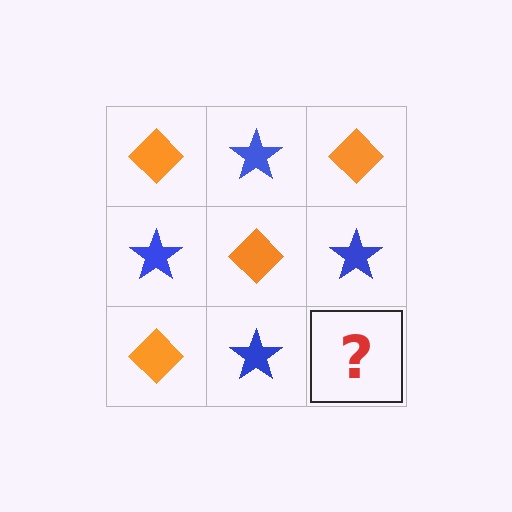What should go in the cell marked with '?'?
The missing cell should contain an orange diamond.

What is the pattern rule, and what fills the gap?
The rule is that it alternates orange diamond and blue star in a checkerboard pattern. The gap should be filled with an orange diamond.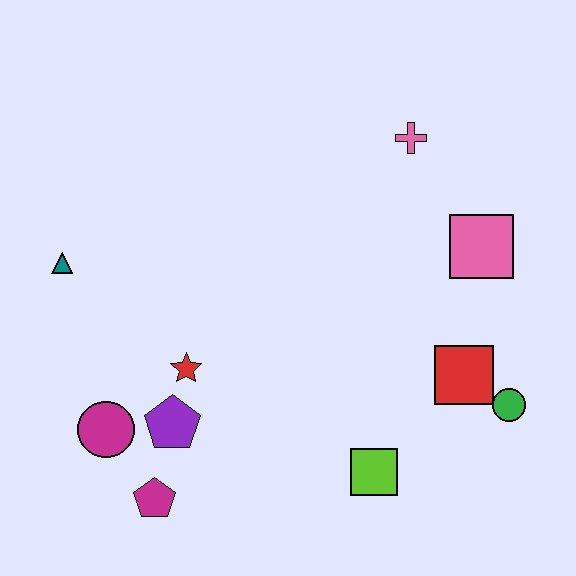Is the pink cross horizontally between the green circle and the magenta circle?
Yes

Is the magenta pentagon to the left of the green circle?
Yes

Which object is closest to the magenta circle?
The purple pentagon is closest to the magenta circle.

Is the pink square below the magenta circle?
No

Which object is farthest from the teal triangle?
The green circle is farthest from the teal triangle.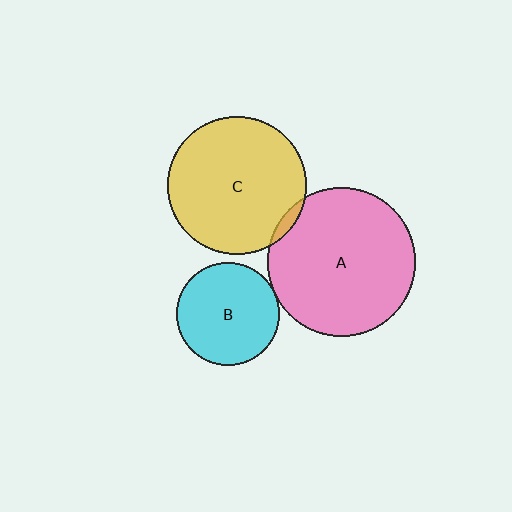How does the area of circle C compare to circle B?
Approximately 1.8 times.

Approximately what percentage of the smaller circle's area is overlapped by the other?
Approximately 5%.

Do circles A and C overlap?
Yes.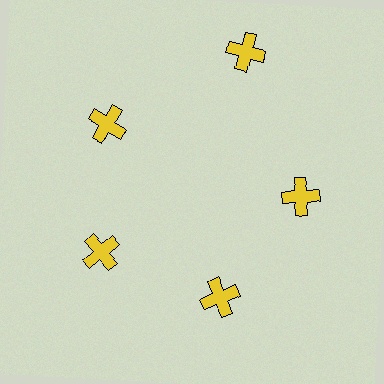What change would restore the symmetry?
The symmetry would be restored by moving it inward, back onto the ring so that all 5 crosses sit at equal angles and equal distance from the center.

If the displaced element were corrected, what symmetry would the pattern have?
It would have 5-fold rotational symmetry — the pattern would map onto itself every 72 degrees.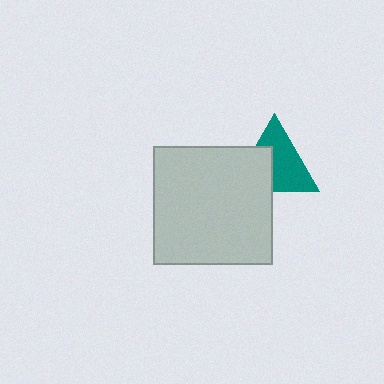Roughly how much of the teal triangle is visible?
About half of it is visible (roughly 60%).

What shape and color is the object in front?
The object in front is a light gray square.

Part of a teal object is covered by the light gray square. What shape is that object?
It is a triangle.